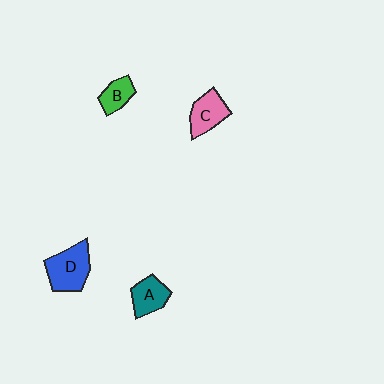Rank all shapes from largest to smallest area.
From largest to smallest: D (blue), C (pink), A (teal), B (green).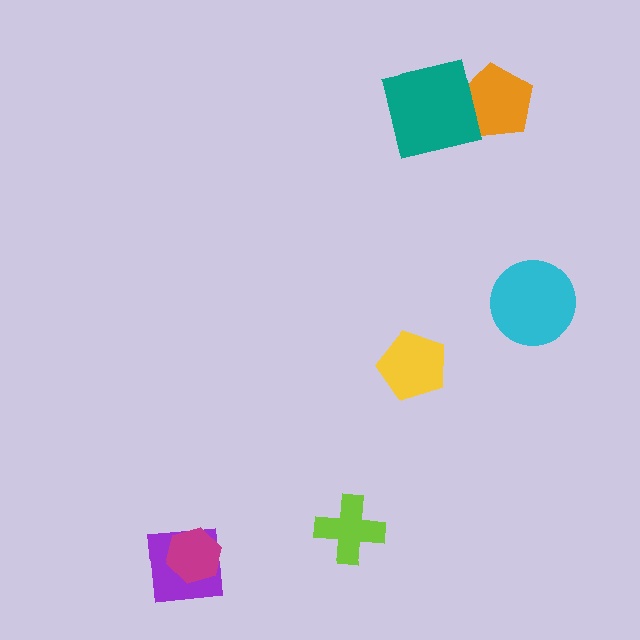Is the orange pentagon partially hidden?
Yes, it is partially covered by another shape.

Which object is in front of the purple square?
The magenta hexagon is in front of the purple square.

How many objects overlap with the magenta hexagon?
1 object overlaps with the magenta hexagon.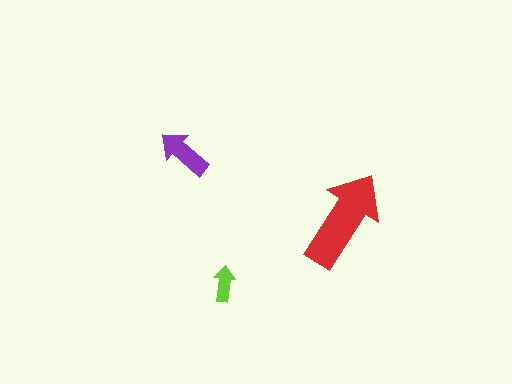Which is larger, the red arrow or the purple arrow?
The red one.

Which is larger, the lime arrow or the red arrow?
The red one.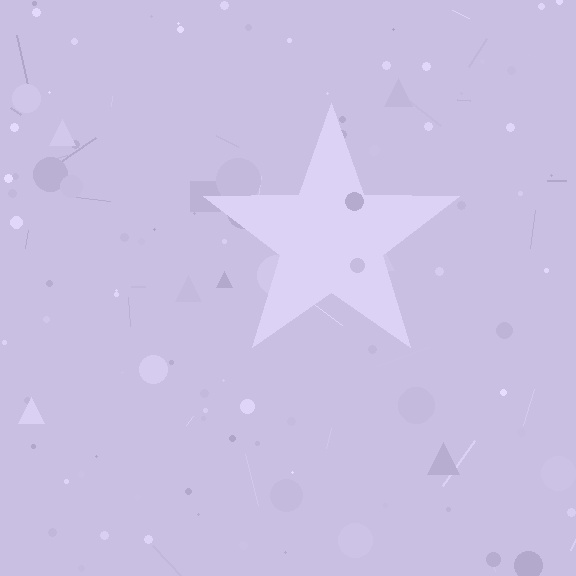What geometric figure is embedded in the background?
A star is embedded in the background.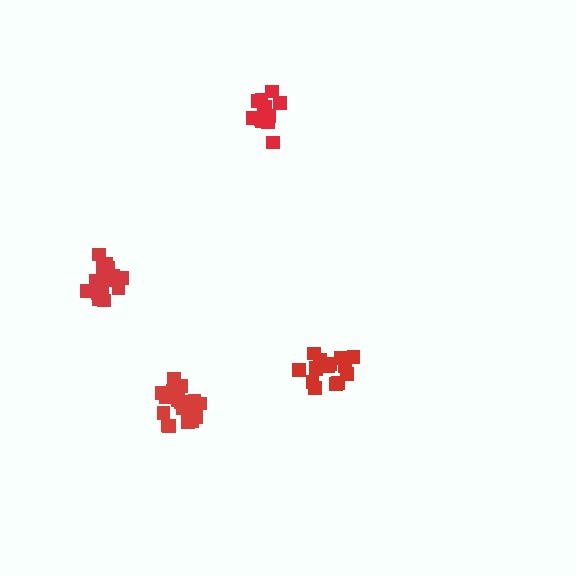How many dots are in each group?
Group 1: 13 dots, Group 2: 15 dots, Group 3: 18 dots, Group 4: 18 dots (64 total).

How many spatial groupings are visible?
There are 4 spatial groupings.